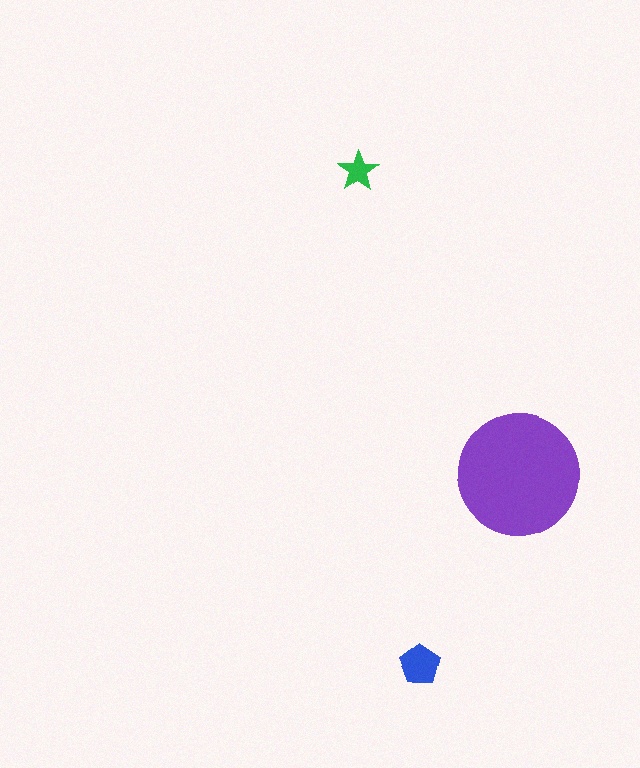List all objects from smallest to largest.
The green star, the blue pentagon, the purple circle.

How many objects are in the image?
There are 3 objects in the image.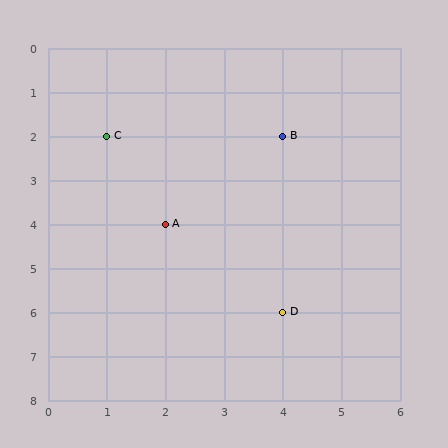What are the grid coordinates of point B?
Point B is at grid coordinates (4, 2).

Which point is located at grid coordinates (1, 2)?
Point C is at (1, 2).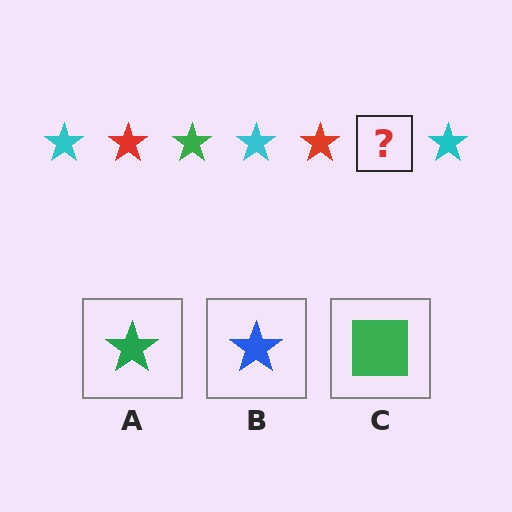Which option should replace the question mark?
Option A.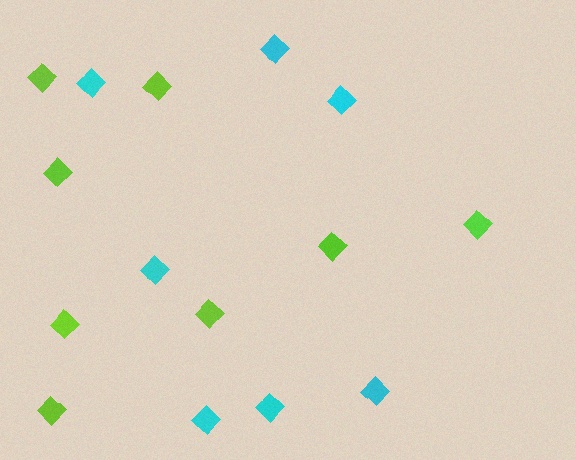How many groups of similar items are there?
There are 2 groups: one group of cyan diamonds (7) and one group of lime diamonds (8).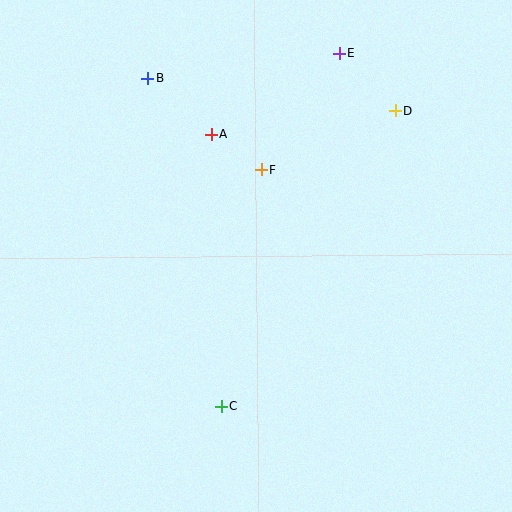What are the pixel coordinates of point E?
Point E is at (339, 53).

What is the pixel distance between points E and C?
The distance between E and C is 372 pixels.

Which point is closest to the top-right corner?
Point D is closest to the top-right corner.